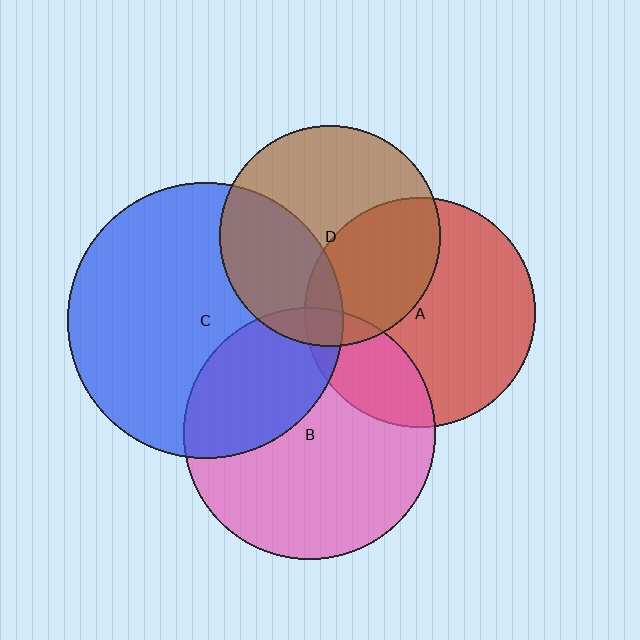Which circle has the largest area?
Circle C (blue).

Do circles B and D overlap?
Yes.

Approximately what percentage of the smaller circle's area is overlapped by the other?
Approximately 10%.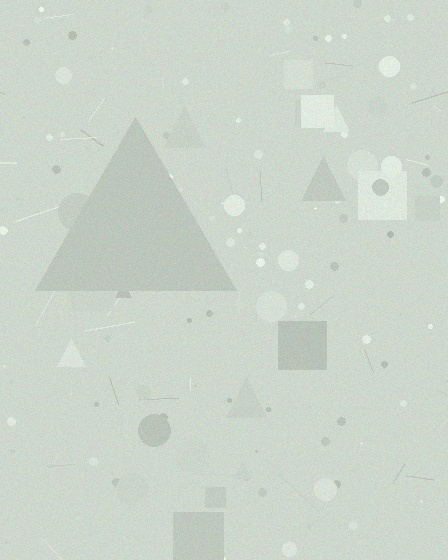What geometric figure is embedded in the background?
A triangle is embedded in the background.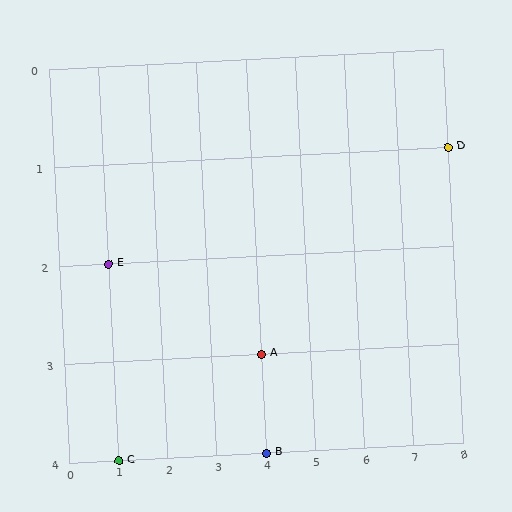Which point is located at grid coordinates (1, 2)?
Point E is at (1, 2).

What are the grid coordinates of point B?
Point B is at grid coordinates (4, 4).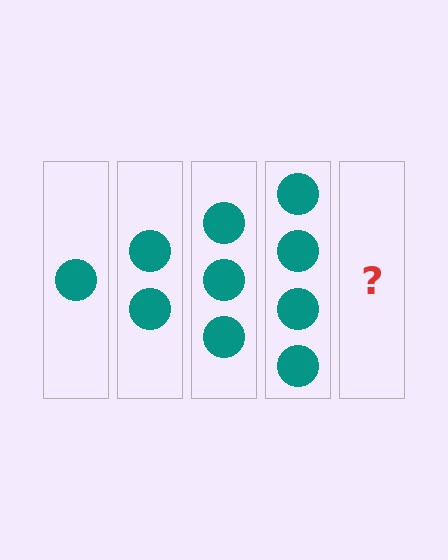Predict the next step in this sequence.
The next step is 5 circles.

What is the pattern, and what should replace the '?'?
The pattern is that each step adds one more circle. The '?' should be 5 circles.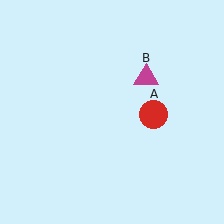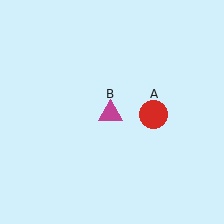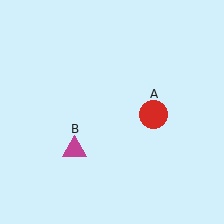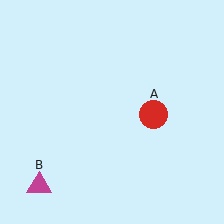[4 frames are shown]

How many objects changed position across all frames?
1 object changed position: magenta triangle (object B).